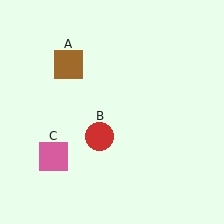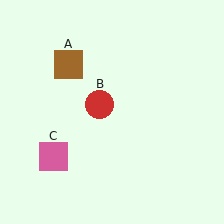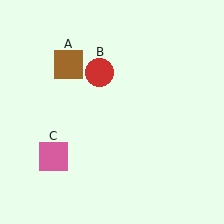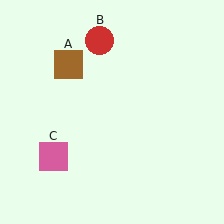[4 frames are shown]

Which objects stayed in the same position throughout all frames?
Brown square (object A) and pink square (object C) remained stationary.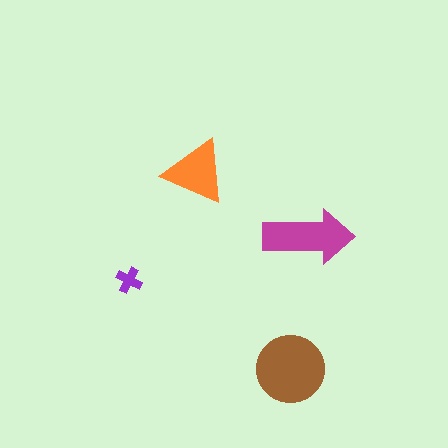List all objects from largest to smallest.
The brown circle, the magenta arrow, the orange triangle, the purple cross.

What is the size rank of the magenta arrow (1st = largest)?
2nd.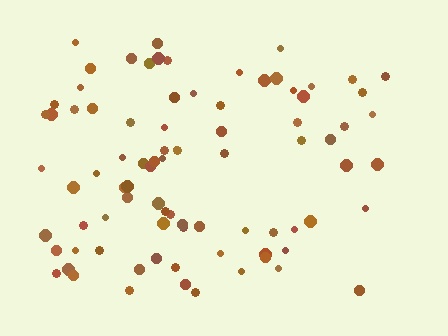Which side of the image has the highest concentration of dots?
The left.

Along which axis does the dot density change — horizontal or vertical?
Horizontal.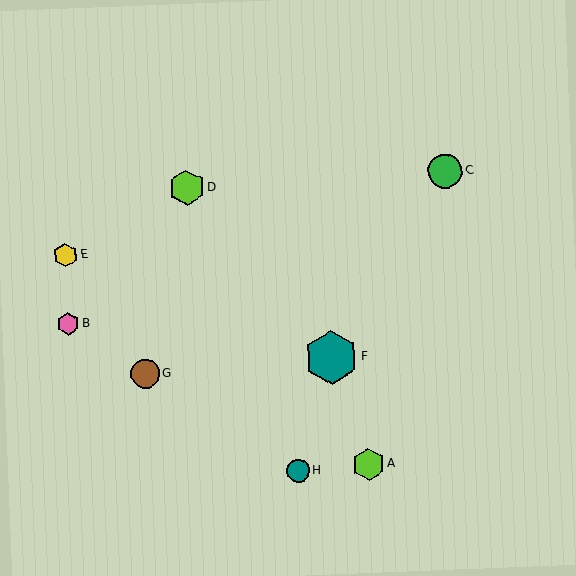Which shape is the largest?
The teal hexagon (labeled F) is the largest.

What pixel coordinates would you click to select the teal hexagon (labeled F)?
Click at (331, 358) to select the teal hexagon F.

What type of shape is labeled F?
Shape F is a teal hexagon.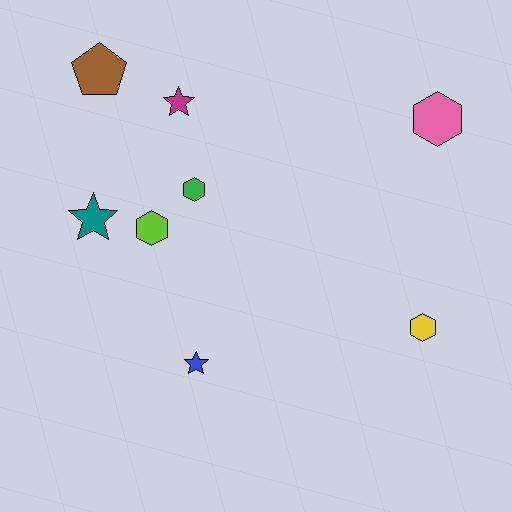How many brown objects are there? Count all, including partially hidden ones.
There is 1 brown object.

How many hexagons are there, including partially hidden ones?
There are 4 hexagons.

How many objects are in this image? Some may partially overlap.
There are 8 objects.